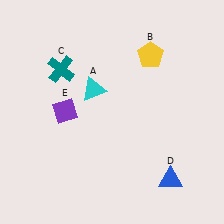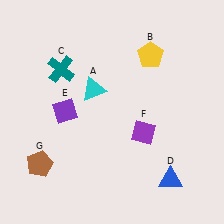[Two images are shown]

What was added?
A purple diamond (F), a brown pentagon (G) were added in Image 2.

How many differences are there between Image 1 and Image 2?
There are 2 differences between the two images.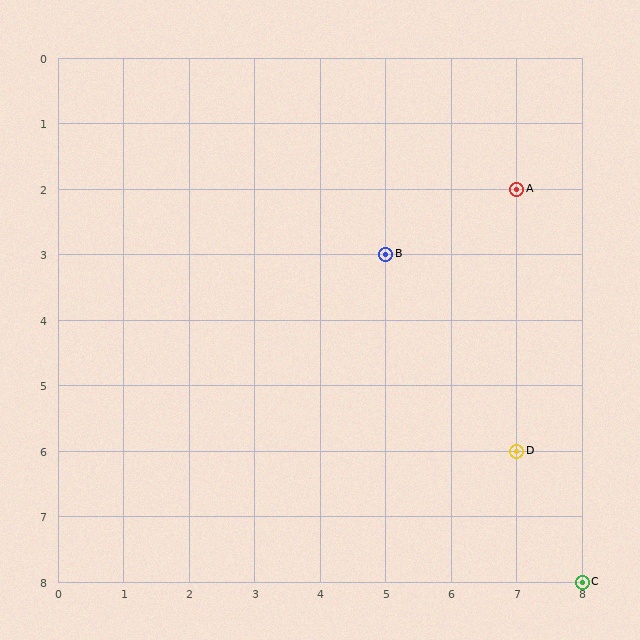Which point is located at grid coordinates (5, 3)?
Point B is at (5, 3).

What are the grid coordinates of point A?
Point A is at grid coordinates (7, 2).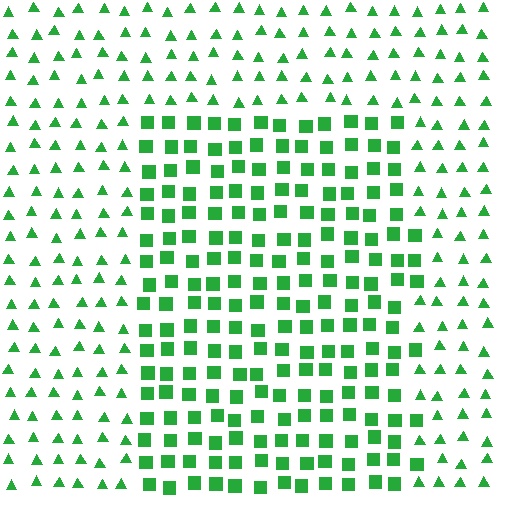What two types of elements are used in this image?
The image uses squares inside the rectangle region and triangles outside it.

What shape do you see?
I see a rectangle.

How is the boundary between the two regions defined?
The boundary is defined by a change in element shape: squares inside vs. triangles outside. All elements share the same color and spacing.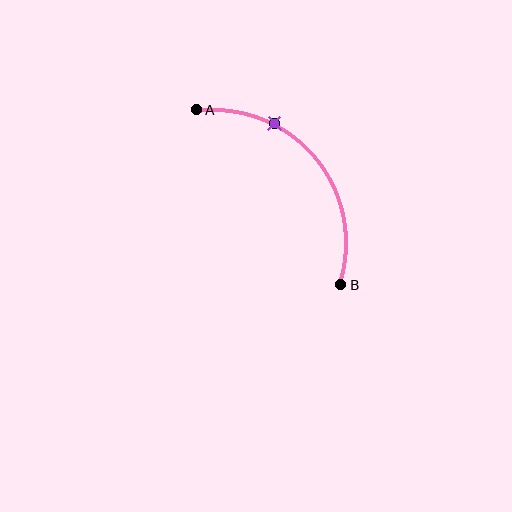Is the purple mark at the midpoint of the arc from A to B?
No. The purple mark lies on the arc but is closer to endpoint A. The arc midpoint would be at the point on the curve equidistant along the arc from both A and B.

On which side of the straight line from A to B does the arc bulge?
The arc bulges above and to the right of the straight line connecting A and B.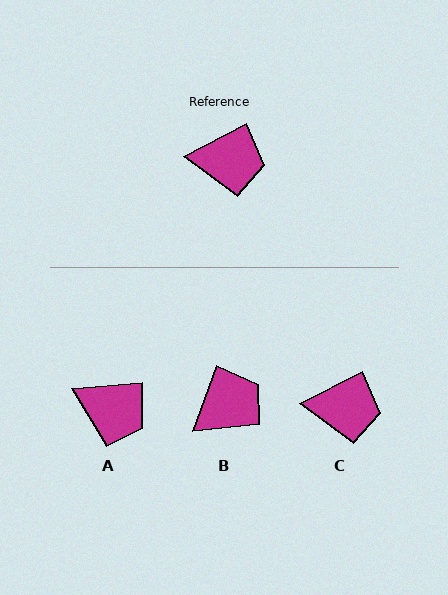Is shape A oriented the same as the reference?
No, it is off by about 23 degrees.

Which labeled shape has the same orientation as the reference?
C.